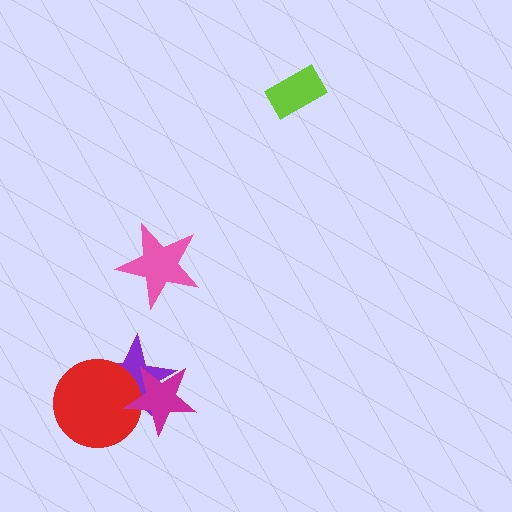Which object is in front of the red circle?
The magenta star is in front of the red circle.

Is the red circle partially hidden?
Yes, it is partially covered by another shape.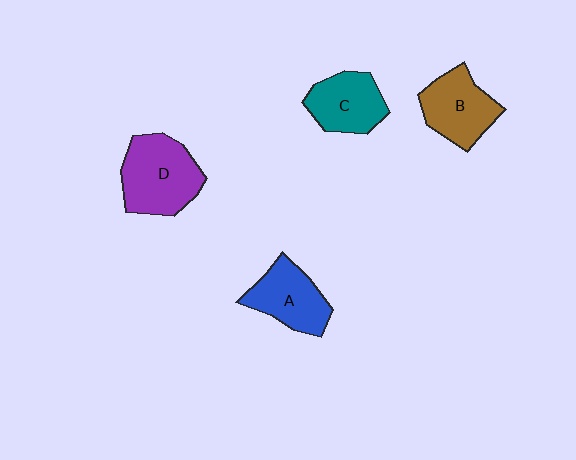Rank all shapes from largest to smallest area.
From largest to smallest: D (purple), B (brown), A (blue), C (teal).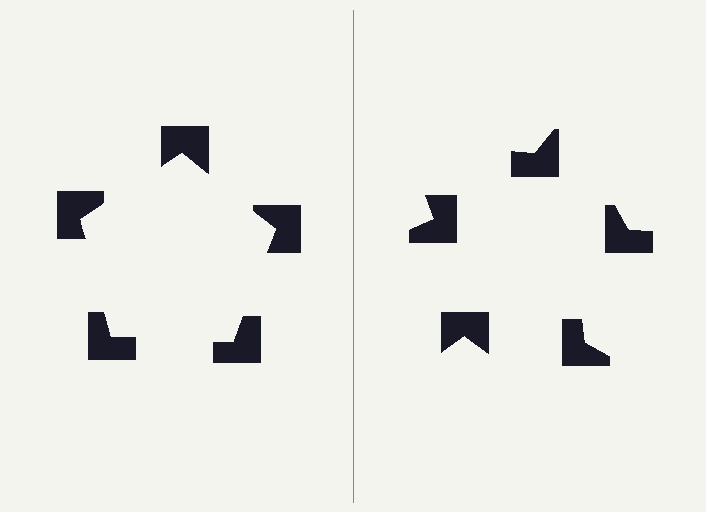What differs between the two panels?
The notched squares are positioned identically on both sides; only the wedge orientations differ. On the left they align to a pentagon; on the right they are misaligned.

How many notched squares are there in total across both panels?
10 — 5 on each side.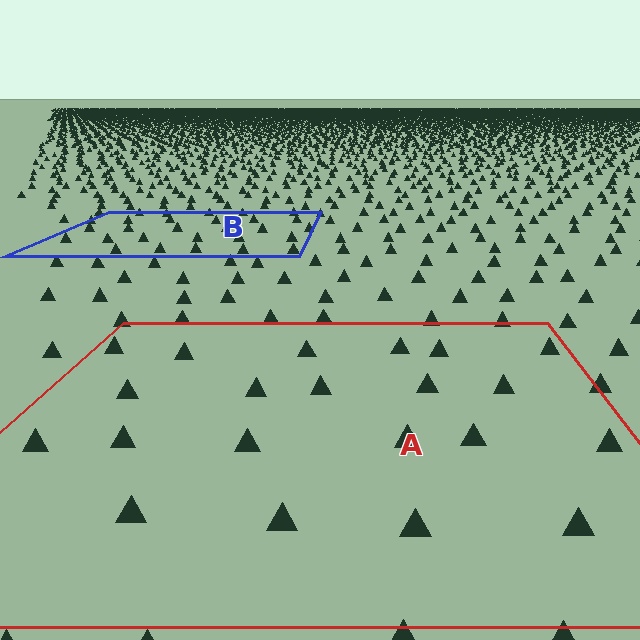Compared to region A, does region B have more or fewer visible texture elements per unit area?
Region B has more texture elements per unit area — they are packed more densely because it is farther away.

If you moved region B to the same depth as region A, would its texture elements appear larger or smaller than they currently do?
They would appear larger. At a closer depth, the same texture elements are projected at a bigger on-screen size.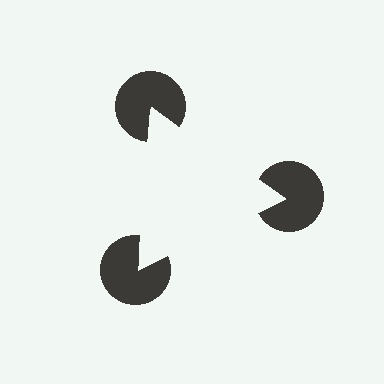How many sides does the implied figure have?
3 sides.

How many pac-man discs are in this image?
There are 3 — one at each vertex of the illusory triangle.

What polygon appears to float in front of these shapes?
An illusory triangle — its edges are inferred from the aligned wedge cuts in the pac-man discs, not physically drawn.